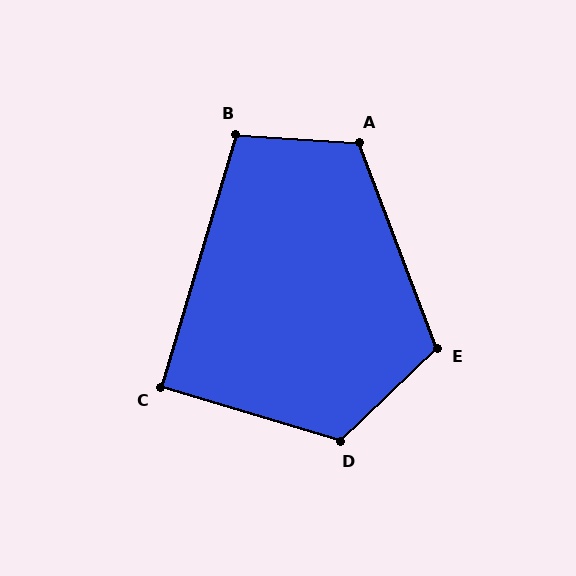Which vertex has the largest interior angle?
D, at approximately 120 degrees.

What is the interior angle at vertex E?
Approximately 113 degrees (obtuse).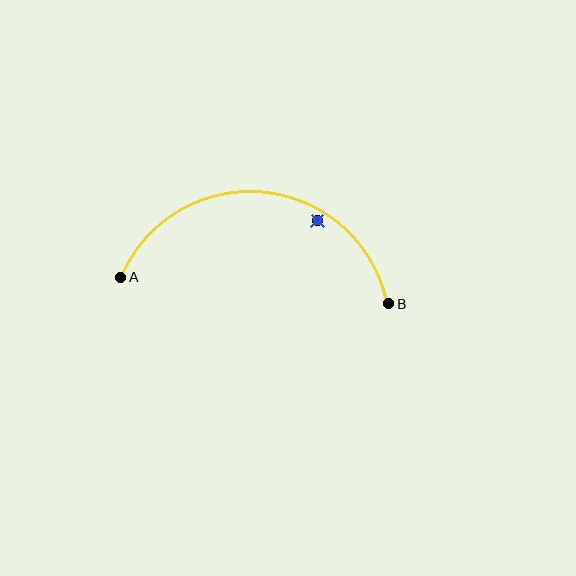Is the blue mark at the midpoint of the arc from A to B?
No — the blue mark does not lie on the arc at all. It sits slightly inside the curve.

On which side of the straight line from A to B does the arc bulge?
The arc bulges above the straight line connecting A and B.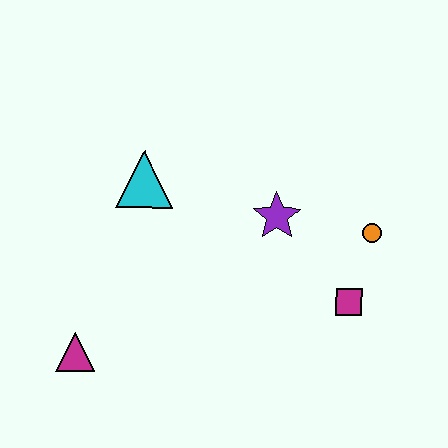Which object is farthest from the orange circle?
The magenta triangle is farthest from the orange circle.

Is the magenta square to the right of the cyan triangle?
Yes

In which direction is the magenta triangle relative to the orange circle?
The magenta triangle is to the left of the orange circle.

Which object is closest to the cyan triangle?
The purple star is closest to the cyan triangle.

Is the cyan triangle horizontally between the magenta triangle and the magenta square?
Yes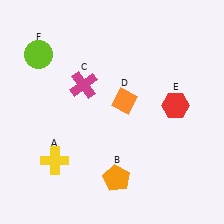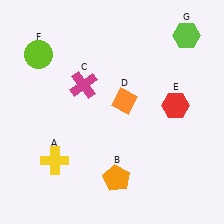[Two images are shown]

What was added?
A lime hexagon (G) was added in Image 2.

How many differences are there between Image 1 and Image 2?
There is 1 difference between the two images.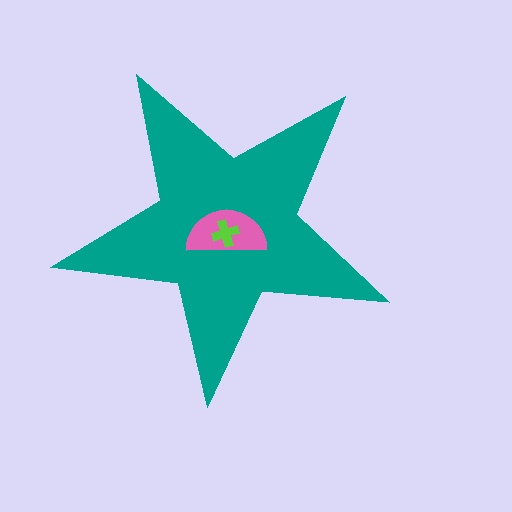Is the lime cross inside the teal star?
Yes.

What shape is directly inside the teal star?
The pink semicircle.